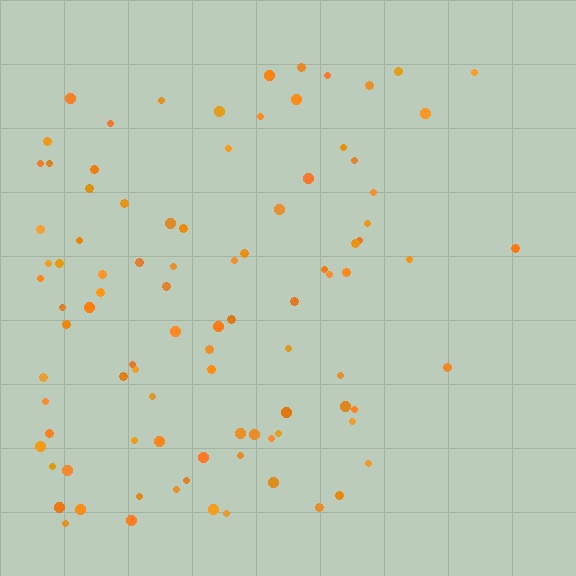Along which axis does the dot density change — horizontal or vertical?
Horizontal.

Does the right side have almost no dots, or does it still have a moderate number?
Still a moderate number, just noticeably fewer than the left.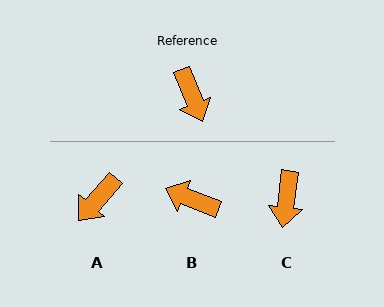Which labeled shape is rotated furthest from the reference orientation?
B, about 133 degrees away.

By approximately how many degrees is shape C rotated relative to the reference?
Approximately 29 degrees clockwise.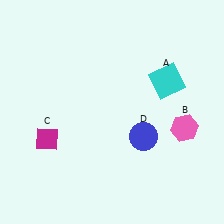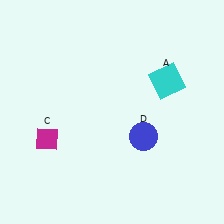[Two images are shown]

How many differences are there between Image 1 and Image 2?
There is 1 difference between the two images.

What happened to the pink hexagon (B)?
The pink hexagon (B) was removed in Image 2. It was in the bottom-right area of Image 1.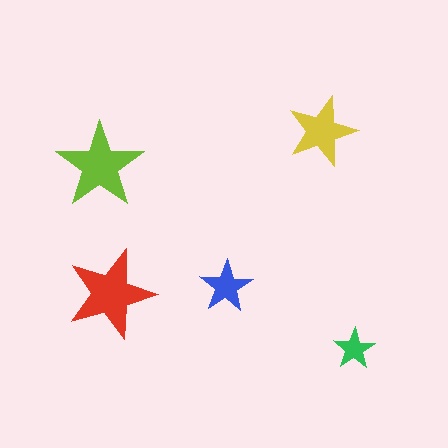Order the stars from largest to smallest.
the red one, the lime one, the yellow one, the blue one, the green one.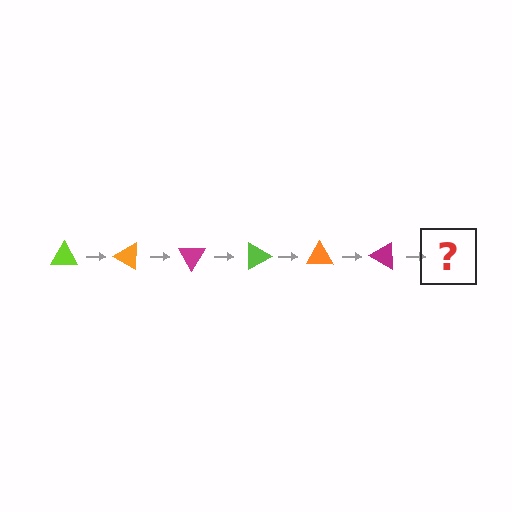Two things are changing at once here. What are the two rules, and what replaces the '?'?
The two rules are that it rotates 30 degrees each step and the color cycles through lime, orange, and magenta. The '?' should be a lime triangle, rotated 180 degrees from the start.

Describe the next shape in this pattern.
It should be a lime triangle, rotated 180 degrees from the start.